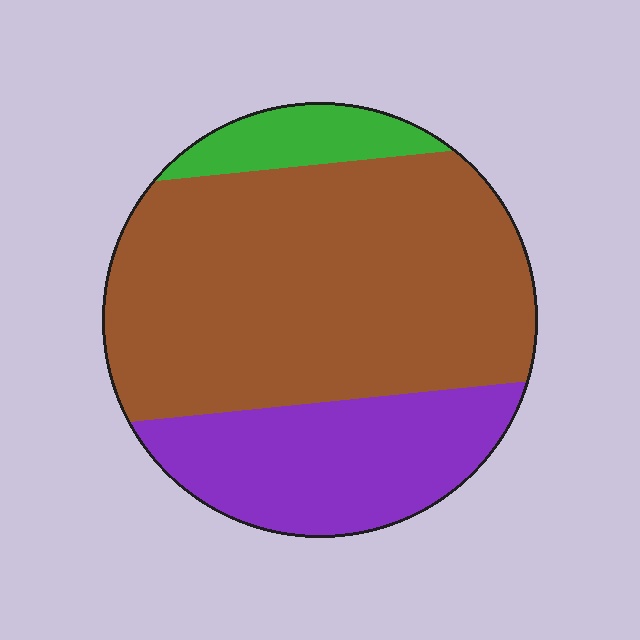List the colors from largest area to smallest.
From largest to smallest: brown, purple, green.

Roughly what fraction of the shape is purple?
Purple takes up about one quarter (1/4) of the shape.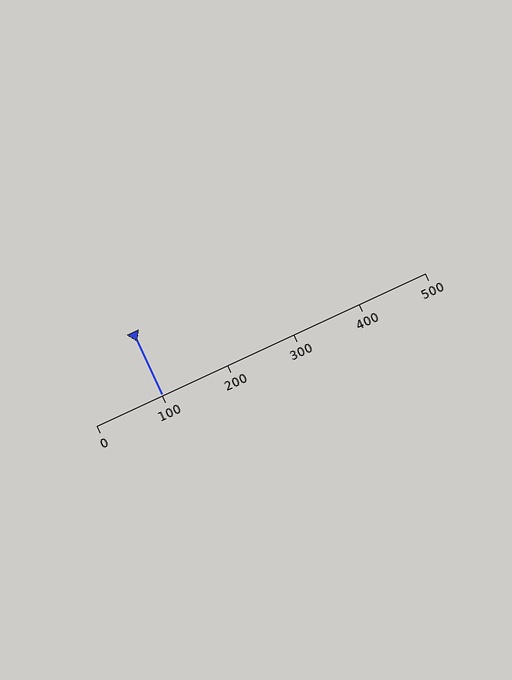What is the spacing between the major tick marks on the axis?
The major ticks are spaced 100 apart.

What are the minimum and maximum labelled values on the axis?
The axis runs from 0 to 500.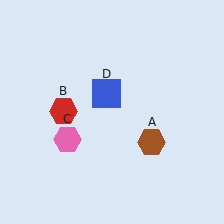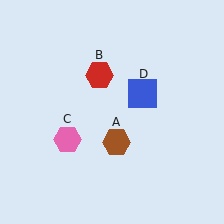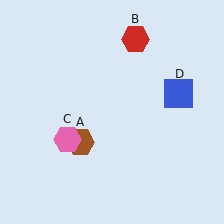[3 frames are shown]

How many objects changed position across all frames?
3 objects changed position: brown hexagon (object A), red hexagon (object B), blue square (object D).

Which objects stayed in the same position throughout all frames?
Pink hexagon (object C) remained stationary.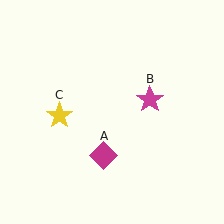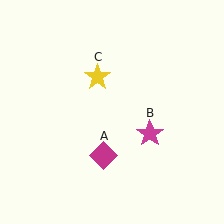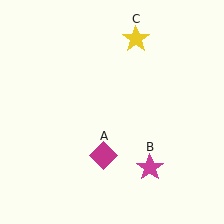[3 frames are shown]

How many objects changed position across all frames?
2 objects changed position: magenta star (object B), yellow star (object C).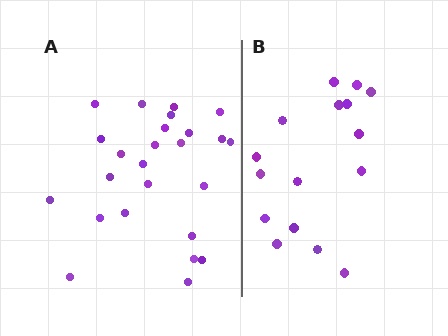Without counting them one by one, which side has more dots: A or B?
Region A (the left region) has more dots.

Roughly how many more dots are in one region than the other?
Region A has roughly 8 or so more dots than region B.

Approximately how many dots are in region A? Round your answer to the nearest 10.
About 20 dots. (The exact count is 25, which rounds to 20.)